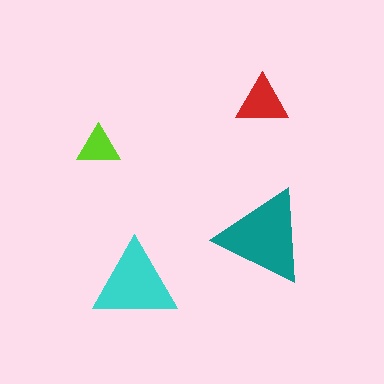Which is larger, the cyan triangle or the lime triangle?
The cyan one.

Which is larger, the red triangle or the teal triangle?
The teal one.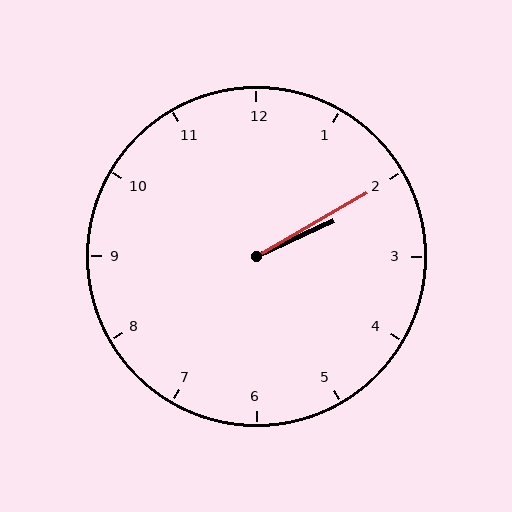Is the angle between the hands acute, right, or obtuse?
It is acute.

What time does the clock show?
2:10.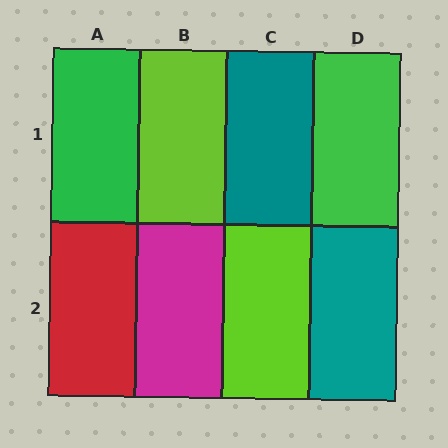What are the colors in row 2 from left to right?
Red, magenta, lime, teal.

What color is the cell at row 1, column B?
Lime.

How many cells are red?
1 cell is red.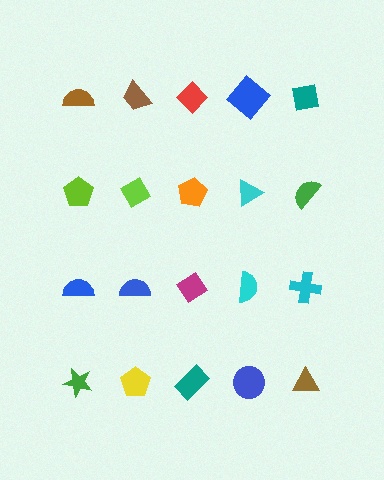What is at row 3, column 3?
A magenta diamond.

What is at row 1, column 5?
A teal square.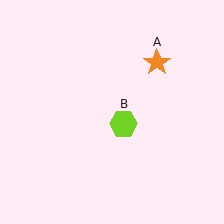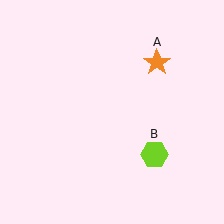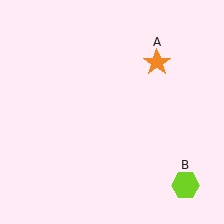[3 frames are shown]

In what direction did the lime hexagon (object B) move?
The lime hexagon (object B) moved down and to the right.